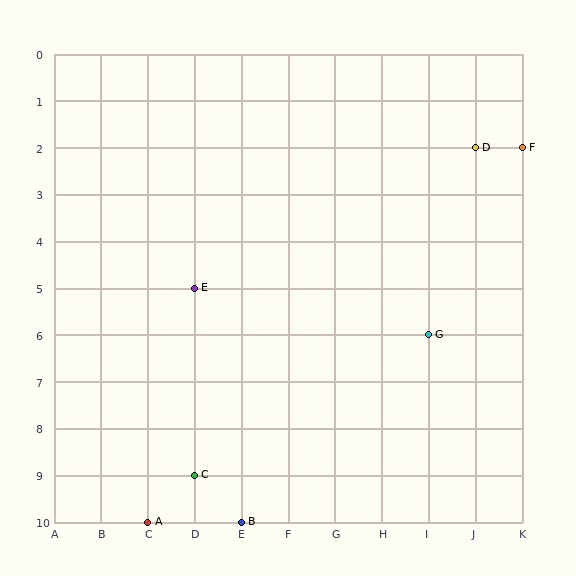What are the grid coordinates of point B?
Point B is at grid coordinates (E, 10).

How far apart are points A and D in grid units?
Points A and D are 7 columns and 8 rows apart (about 10.6 grid units diagonally).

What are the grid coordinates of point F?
Point F is at grid coordinates (K, 2).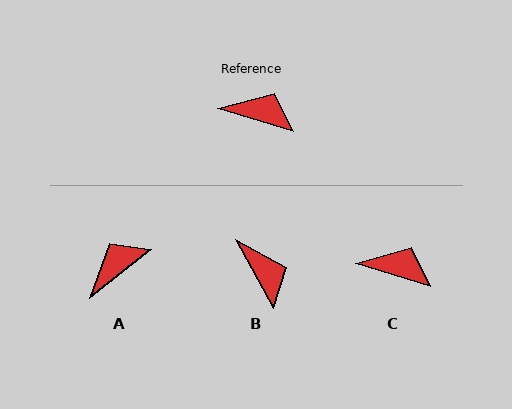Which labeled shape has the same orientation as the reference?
C.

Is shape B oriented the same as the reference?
No, it is off by about 45 degrees.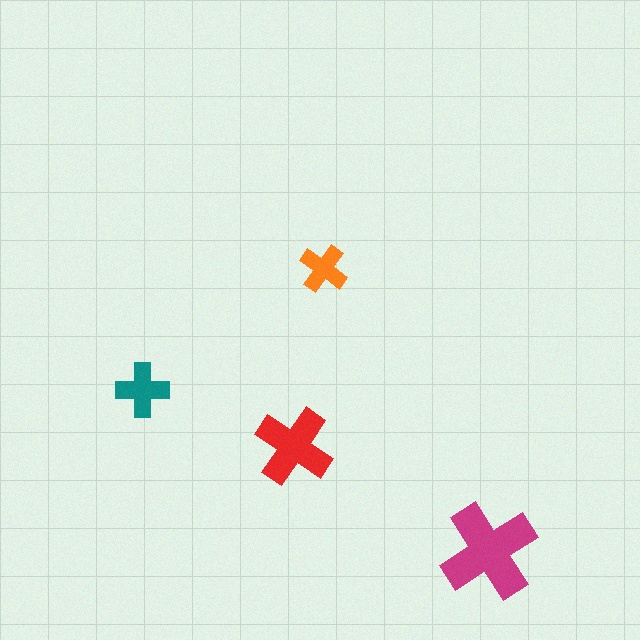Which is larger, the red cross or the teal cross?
The red one.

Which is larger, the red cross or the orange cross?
The red one.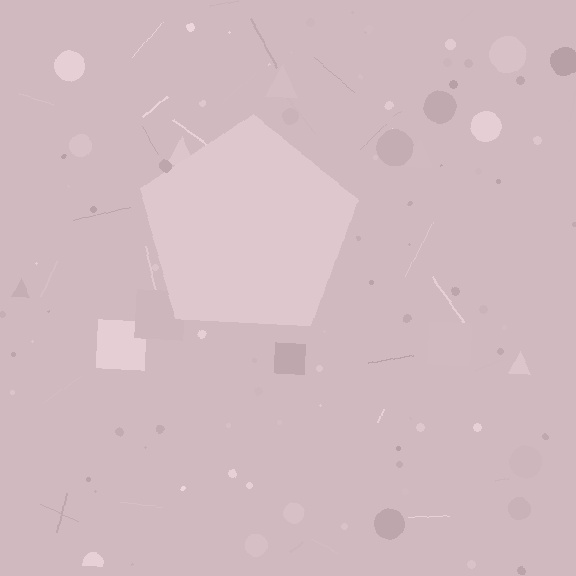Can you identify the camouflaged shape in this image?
The camouflaged shape is a pentagon.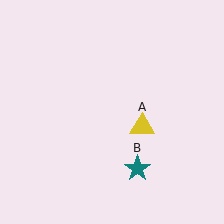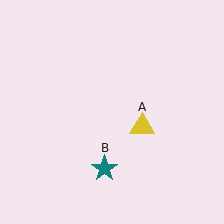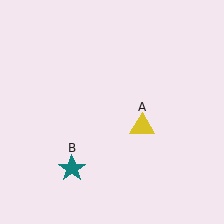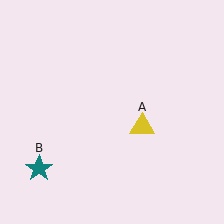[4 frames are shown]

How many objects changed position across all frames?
1 object changed position: teal star (object B).